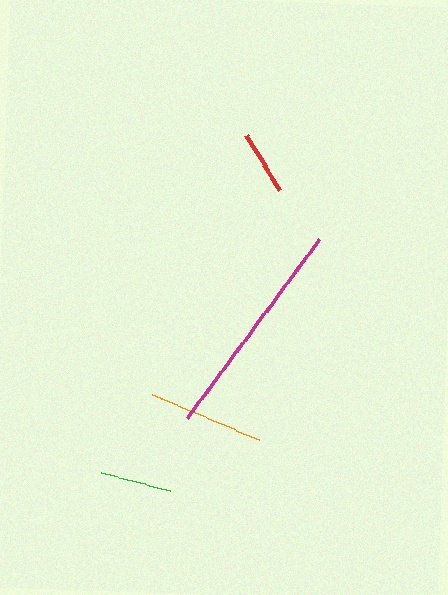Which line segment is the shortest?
The red line is the shortest at approximately 65 pixels.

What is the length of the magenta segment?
The magenta segment is approximately 222 pixels long.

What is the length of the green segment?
The green segment is approximately 71 pixels long.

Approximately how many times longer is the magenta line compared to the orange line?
The magenta line is approximately 1.9 times the length of the orange line.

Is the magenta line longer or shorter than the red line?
The magenta line is longer than the red line.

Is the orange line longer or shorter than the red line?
The orange line is longer than the red line.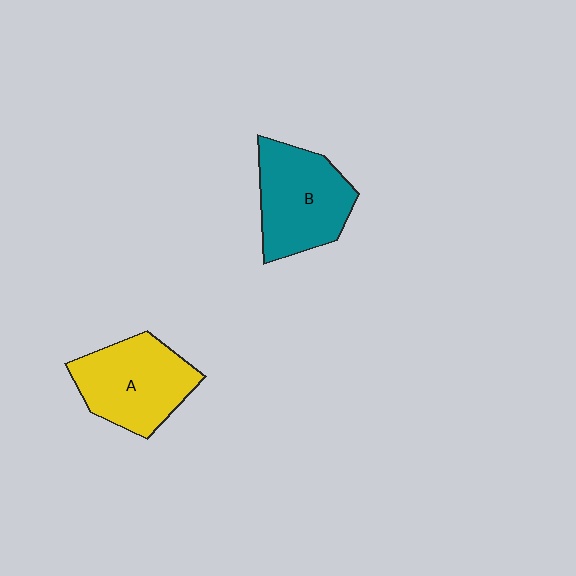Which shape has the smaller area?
Shape A (yellow).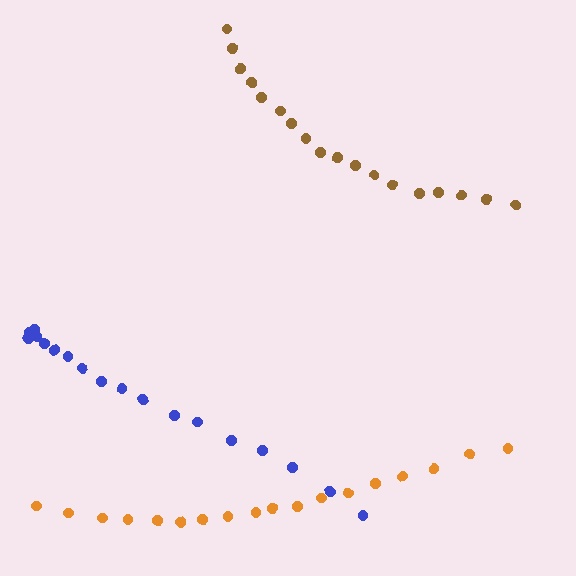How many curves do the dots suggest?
There are 3 distinct paths.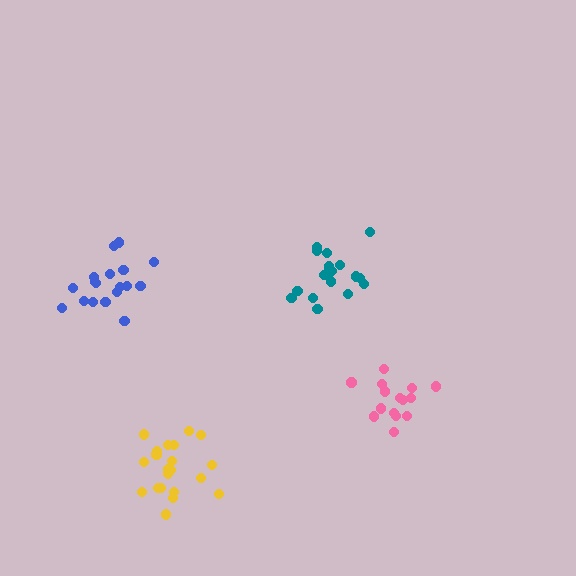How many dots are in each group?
Group 1: 15 dots, Group 2: 21 dots, Group 3: 18 dots, Group 4: 18 dots (72 total).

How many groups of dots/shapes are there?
There are 4 groups.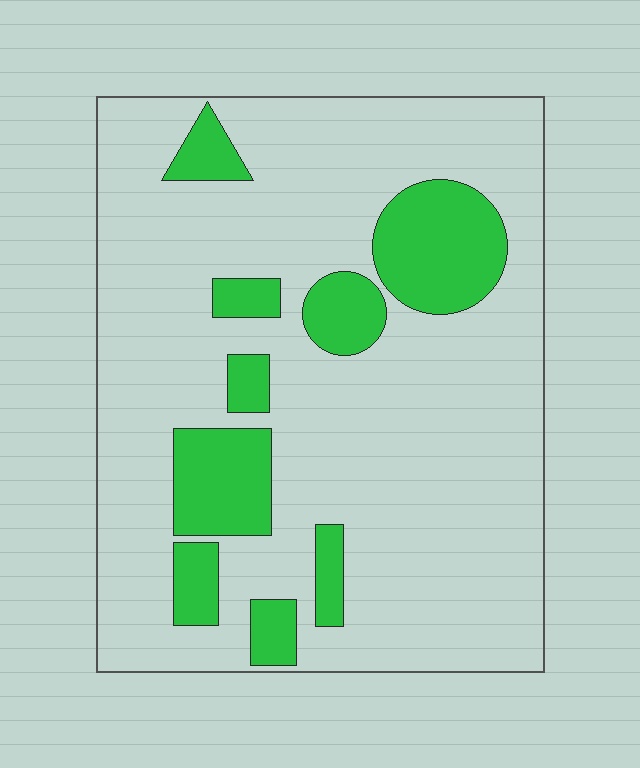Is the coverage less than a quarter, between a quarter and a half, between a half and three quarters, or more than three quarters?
Less than a quarter.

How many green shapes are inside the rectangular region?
9.